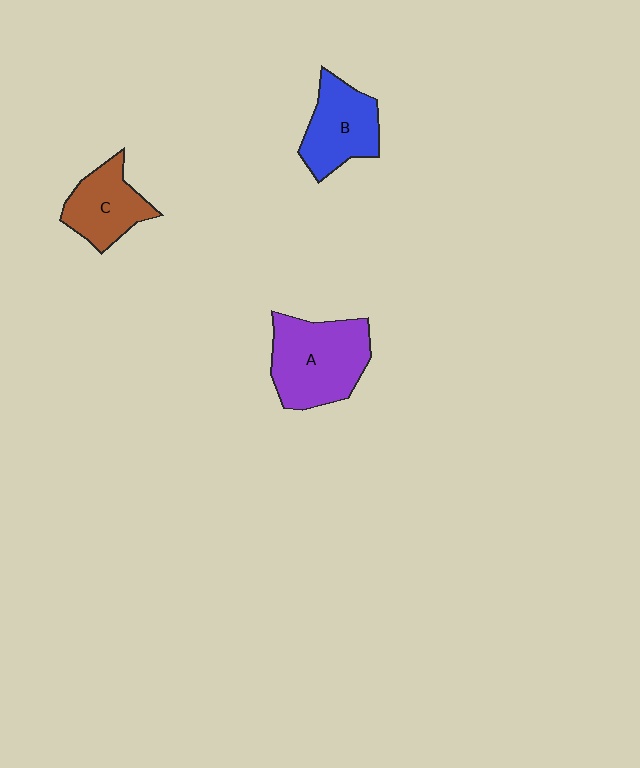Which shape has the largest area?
Shape A (purple).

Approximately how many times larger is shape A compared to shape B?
Approximately 1.4 times.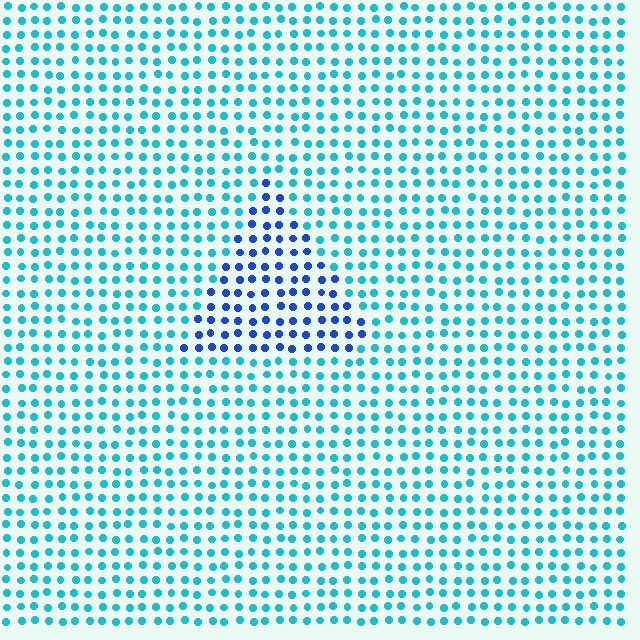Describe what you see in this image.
The image is filled with small cyan elements in a uniform arrangement. A triangle-shaped region is visible where the elements are tinted to a slightly different hue, forming a subtle color boundary.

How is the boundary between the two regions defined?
The boundary is defined purely by a slight shift in hue (about 42 degrees). Spacing, size, and orientation are identical on both sides.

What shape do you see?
I see a triangle.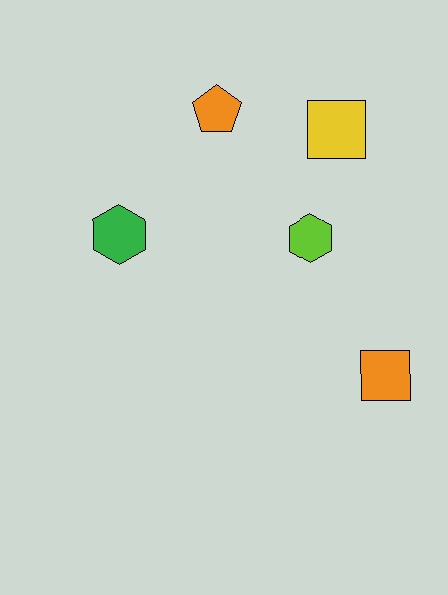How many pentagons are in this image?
There is 1 pentagon.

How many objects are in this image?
There are 5 objects.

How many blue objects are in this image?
There are no blue objects.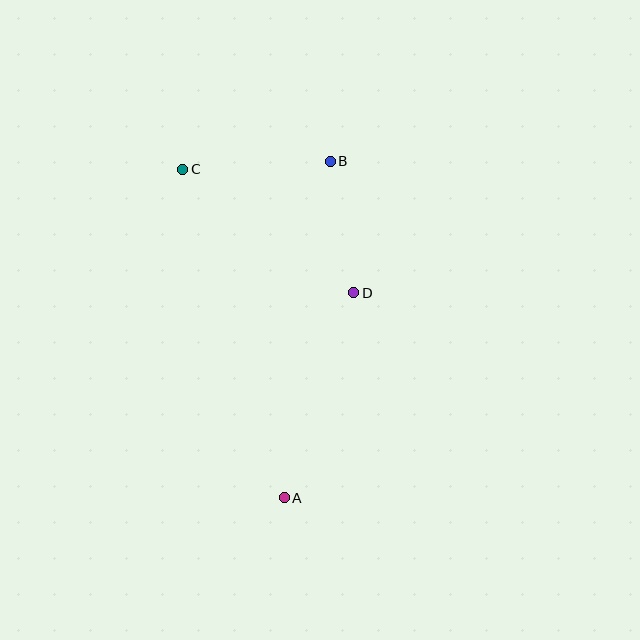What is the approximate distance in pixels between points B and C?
The distance between B and C is approximately 148 pixels.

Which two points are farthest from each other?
Points A and C are farthest from each other.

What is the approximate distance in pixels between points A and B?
The distance between A and B is approximately 340 pixels.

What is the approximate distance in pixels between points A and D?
The distance between A and D is approximately 217 pixels.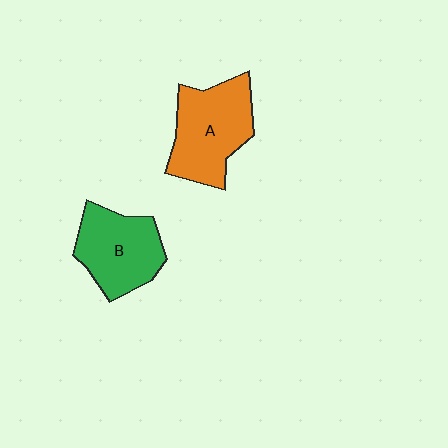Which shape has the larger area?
Shape A (orange).